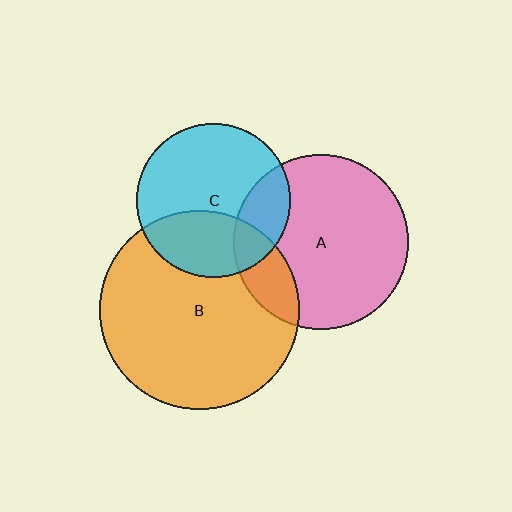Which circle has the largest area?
Circle B (orange).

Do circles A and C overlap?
Yes.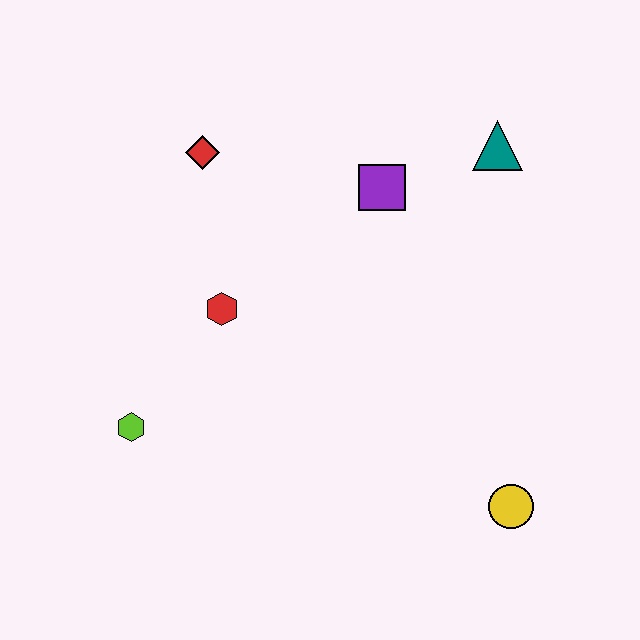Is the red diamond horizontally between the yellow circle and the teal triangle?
No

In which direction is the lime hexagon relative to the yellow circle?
The lime hexagon is to the left of the yellow circle.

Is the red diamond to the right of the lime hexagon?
Yes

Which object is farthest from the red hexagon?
The yellow circle is farthest from the red hexagon.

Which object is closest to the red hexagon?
The lime hexagon is closest to the red hexagon.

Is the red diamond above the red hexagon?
Yes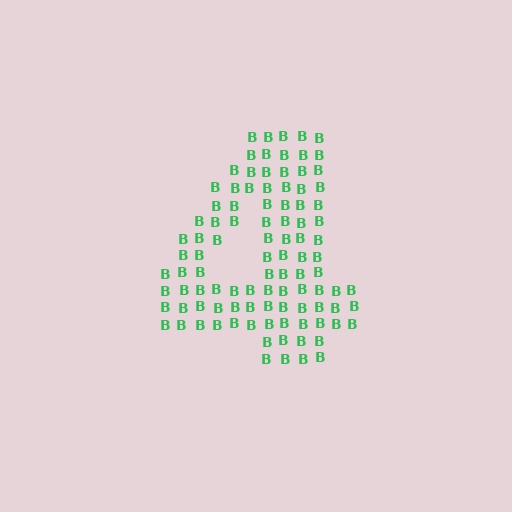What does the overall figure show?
The overall figure shows the digit 4.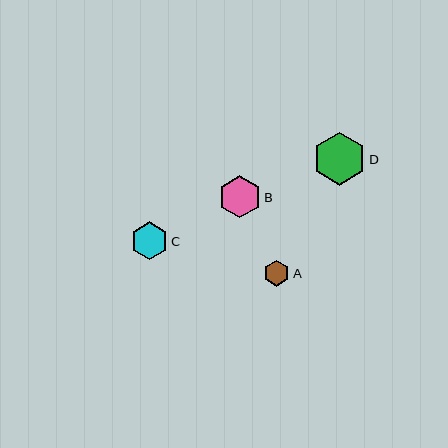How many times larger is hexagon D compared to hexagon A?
Hexagon D is approximately 2.0 times the size of hexagon A.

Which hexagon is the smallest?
Hexagon A is the smallest with a size of approximately 26 pixels.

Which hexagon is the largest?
Hexagon D is the largest with a size of approximately 53 pixels.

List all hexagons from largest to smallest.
From largest to smallest: D, B, C, A.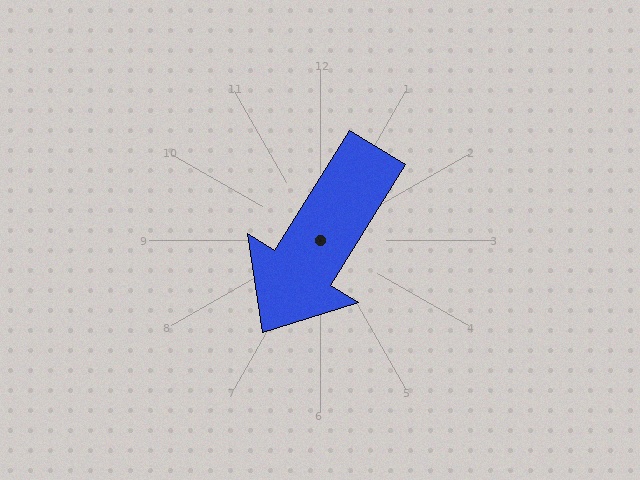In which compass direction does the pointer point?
Southwest.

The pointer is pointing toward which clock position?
Roughly 7 o'clock.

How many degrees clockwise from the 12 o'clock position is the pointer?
Approximately 212 degrees.